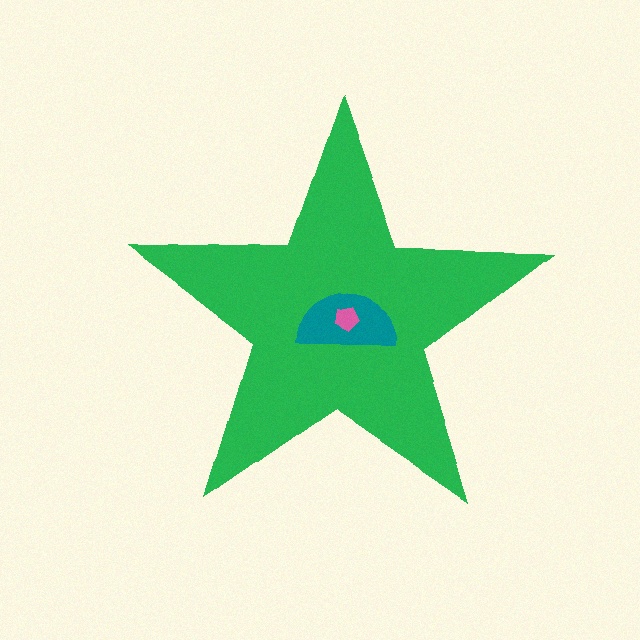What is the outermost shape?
The green star.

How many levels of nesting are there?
3.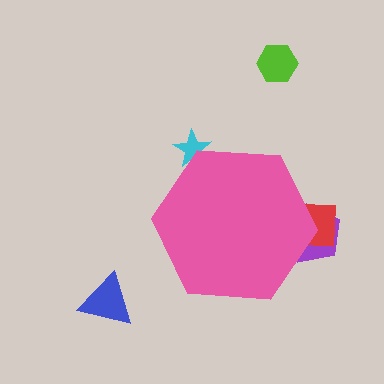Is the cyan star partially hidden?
Yes, the cyan star is partially hidden behind the pink hexagon.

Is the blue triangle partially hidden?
No, the blue triangle is fully visible.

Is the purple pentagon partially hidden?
Yes, the purple pentagon is partially hidden behind the pink hexagon.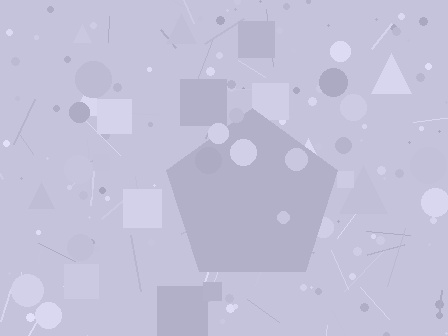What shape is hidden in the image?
A pentagon is hidden in the image.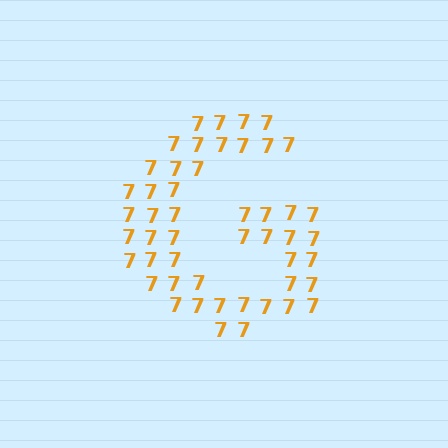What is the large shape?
The large shape is the letter G.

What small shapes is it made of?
It is made of small digit 7's.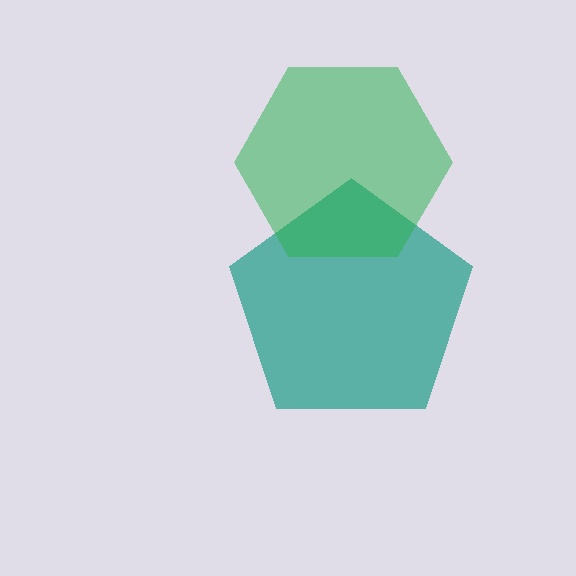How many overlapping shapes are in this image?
There are 2 overlapping shapes in the image.